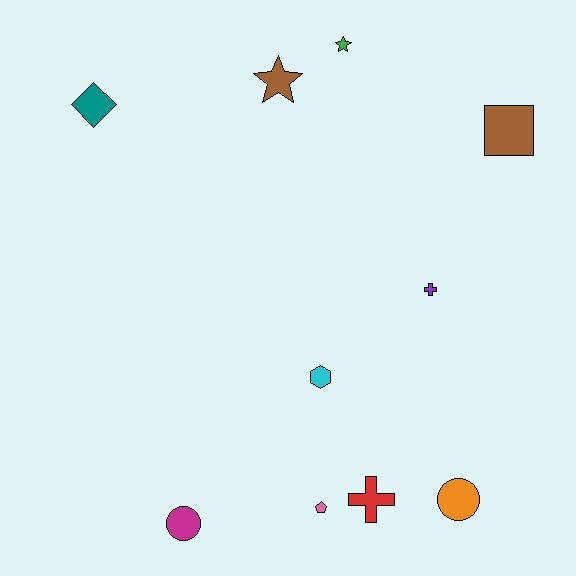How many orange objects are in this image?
There is 1 orange object.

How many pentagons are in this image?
There is 1 pentagon.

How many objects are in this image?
There are 10 objects.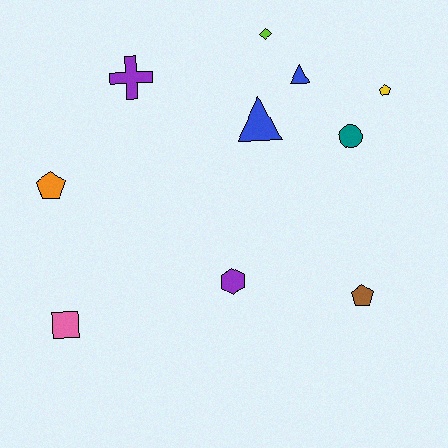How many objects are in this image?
There are 10 objects.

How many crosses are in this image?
There is 1 cross.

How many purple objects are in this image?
There are 2 purple objects.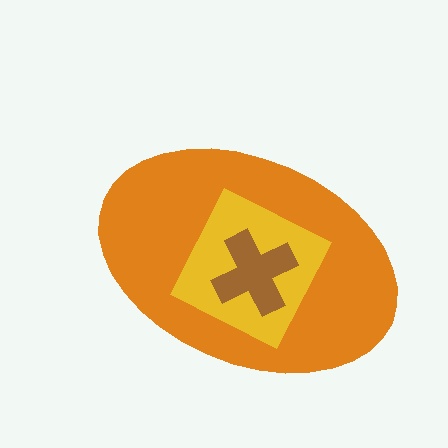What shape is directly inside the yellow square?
The brown cross.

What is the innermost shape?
The brown cross.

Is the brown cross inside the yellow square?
Yes.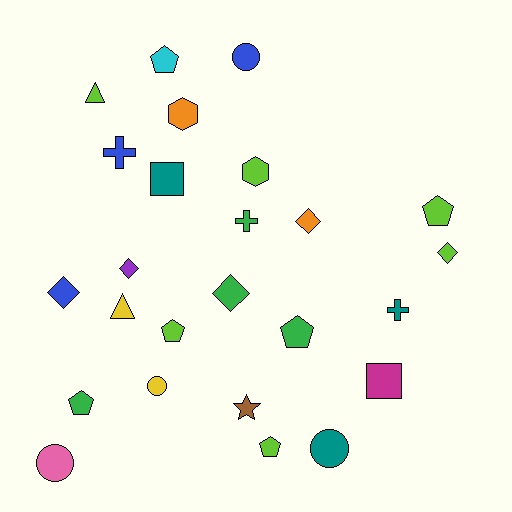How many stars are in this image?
There is 1 star.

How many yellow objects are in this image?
There are 2 yellow objects.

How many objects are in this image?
There are 25 objects.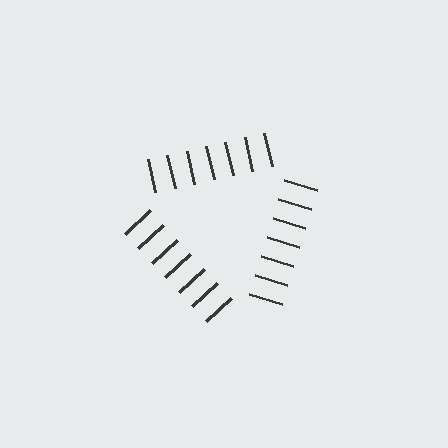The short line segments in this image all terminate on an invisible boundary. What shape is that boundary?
An illusory triangle — the line segments terminate on its edges but no continuous stroke is drawn.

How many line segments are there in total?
21 — 7 along each of the 3 edges.